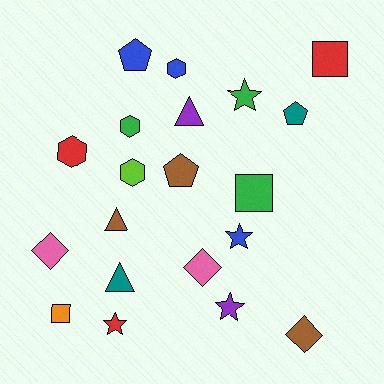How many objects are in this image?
There are 20 objects.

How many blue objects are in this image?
There are 3 blue objects.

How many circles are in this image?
There are no circles.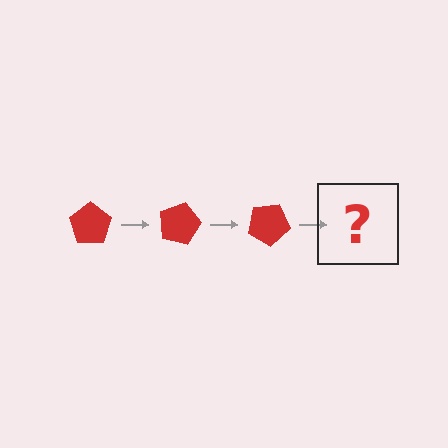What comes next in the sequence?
The next element should be a red pentagon rotated 45 degrees.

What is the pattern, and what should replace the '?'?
The pattern is that the pentagon rotates 15 degrees each step. The '?' should be a red pentagon rotated 45 degrees.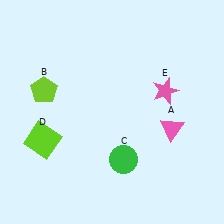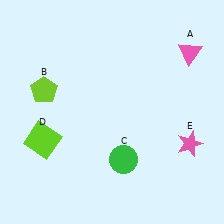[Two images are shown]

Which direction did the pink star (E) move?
The pink star (E) moved down.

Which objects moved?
The objects that moved are: the pink triangle (A), the pink star (E).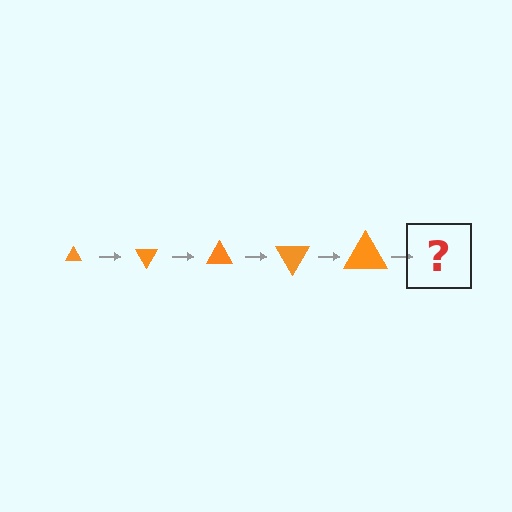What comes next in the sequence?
The next element should be a triangle, larger than the previous one and rotated 300 degrees from the start.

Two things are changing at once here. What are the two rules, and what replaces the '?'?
The two rules are that the triangle grows larger each step and it rotates 60 degrees each step. The '?' should be a triangle, larger than the previous one and rotated 300 degrees from the start.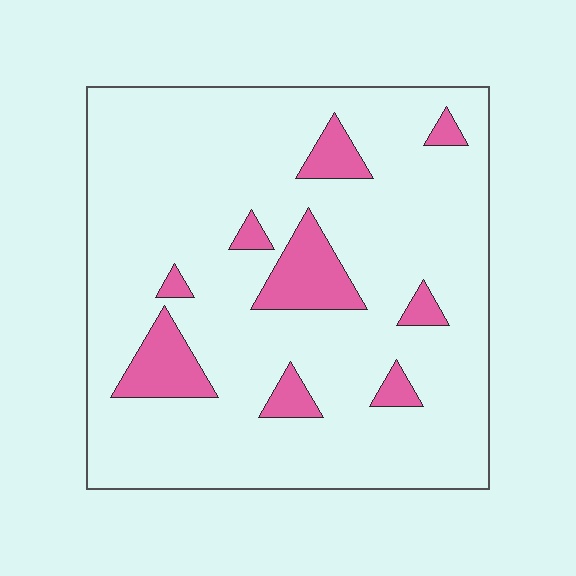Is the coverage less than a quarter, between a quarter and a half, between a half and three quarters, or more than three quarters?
Less than a quarter.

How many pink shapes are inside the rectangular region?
9.